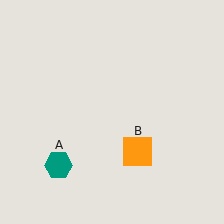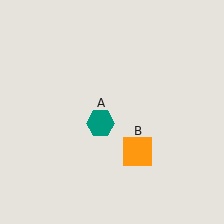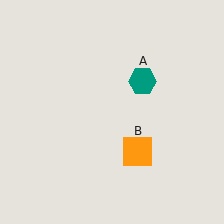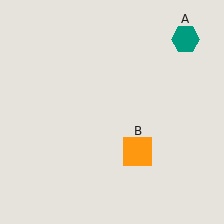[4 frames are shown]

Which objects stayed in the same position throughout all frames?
Orange square (object B) remained stationary.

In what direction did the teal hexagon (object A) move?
The teal hexagon (object A) moved up and to the right.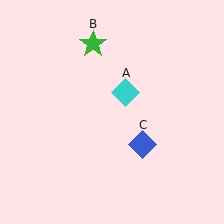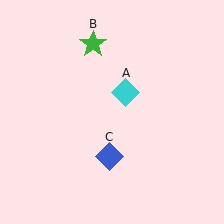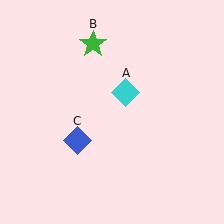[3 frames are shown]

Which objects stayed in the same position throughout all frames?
Cyan diamond (object A) and green star (object B) remained stationary.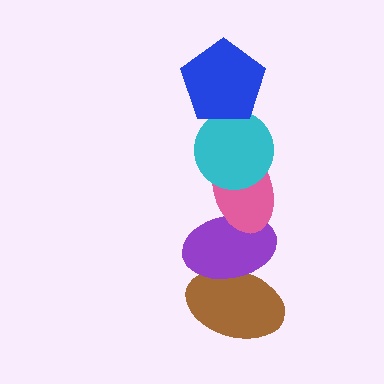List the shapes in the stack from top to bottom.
From top to bottom: the blue pentagon, the cyan circle, the pink ellipse, the purple ellipse, the brown ellipse.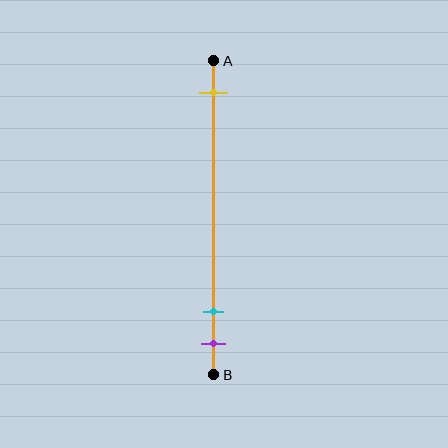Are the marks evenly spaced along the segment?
No, the marks are not evenly spaced.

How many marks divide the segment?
There are 3 marks dividing the segment.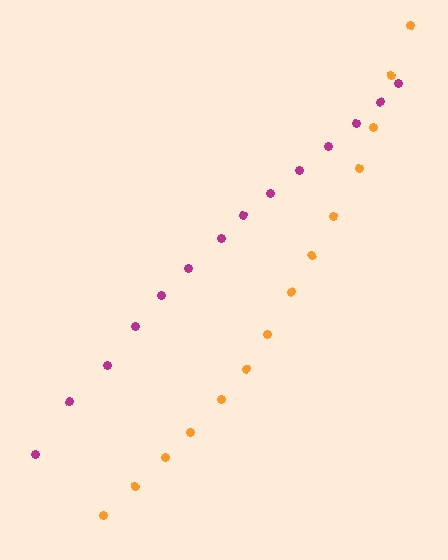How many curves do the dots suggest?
There are 2 distinct paths.